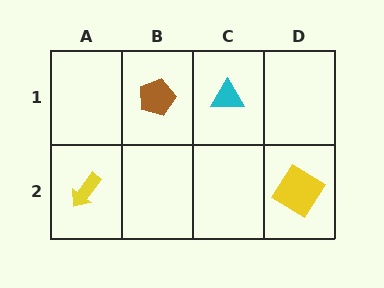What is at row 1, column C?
A cyan triangle.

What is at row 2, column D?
A yellow diamond.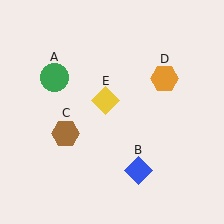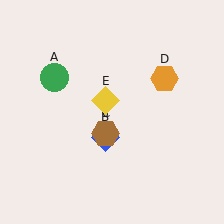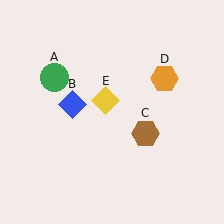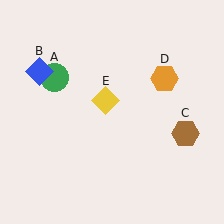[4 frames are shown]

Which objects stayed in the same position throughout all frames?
Green circle (object A) and orange hexagon (object D) and yellow diamond (object E) remained stationary.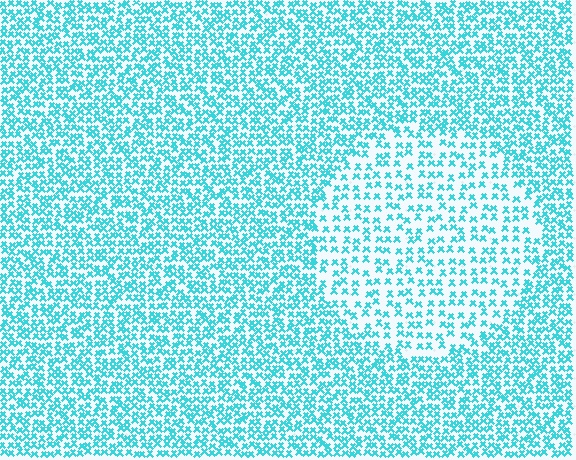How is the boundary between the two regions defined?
The boundary is defined by a change in element density (approximately 1.9x ratio). All elements are the same color, size, and shape.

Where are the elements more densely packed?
The elements are more densely packed outside the circle boundary.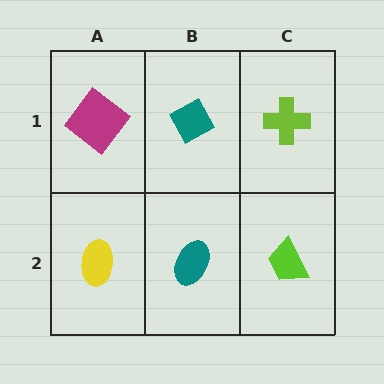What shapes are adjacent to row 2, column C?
A lime cross (row 1, column C), a teal ellipse (row 2, column B).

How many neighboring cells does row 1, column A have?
2.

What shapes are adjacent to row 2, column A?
A magenta diamond (row 1, column A), a teal ellipse (row 2, column B).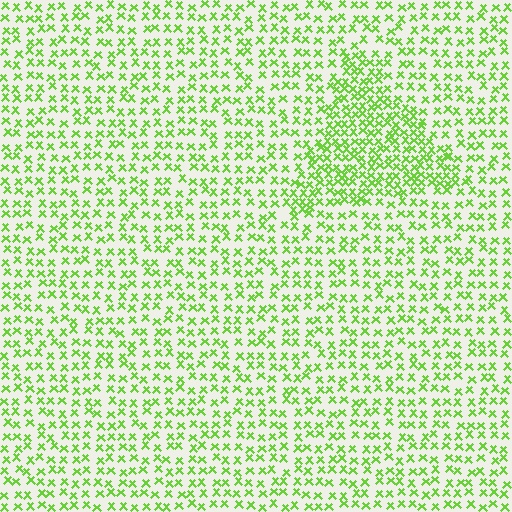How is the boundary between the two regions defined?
The boundary is defined by a change in element density (approximately 1.9x ratio). All elements are the same color, size, and shape.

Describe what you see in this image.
The image contains small lime elements arranged at two different densities. A triangle-shaped region is visible where the elements are more densely packed than the surrounding area.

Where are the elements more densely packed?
The elements are more densely packed inside the triangle boundary.